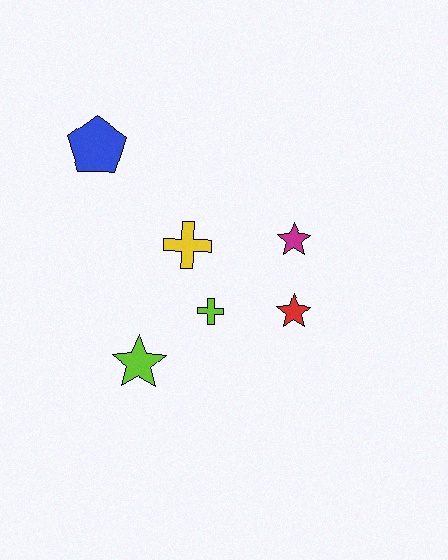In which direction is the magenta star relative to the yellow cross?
The magenta star is to the right of the yellow cross.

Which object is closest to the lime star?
The lime cross is closest to the lime star.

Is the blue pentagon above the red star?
Yes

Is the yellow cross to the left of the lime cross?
Yes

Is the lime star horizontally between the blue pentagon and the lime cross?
Yes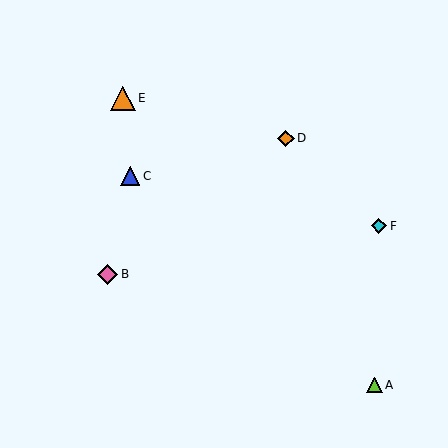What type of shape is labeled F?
Shape F is a cyan diamond.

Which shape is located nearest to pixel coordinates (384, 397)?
The lime triangle (labeled A) at (374, 385) is nearest to that location.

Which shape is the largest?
The orange triangle (labeled E) is the largest.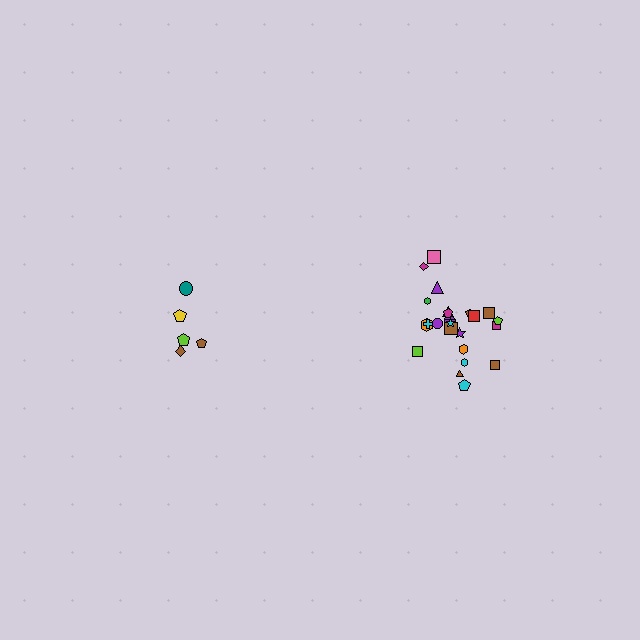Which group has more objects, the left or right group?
The right group.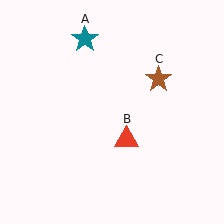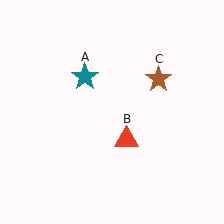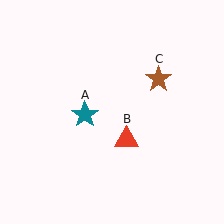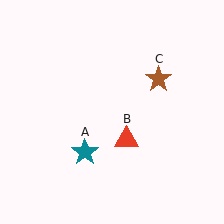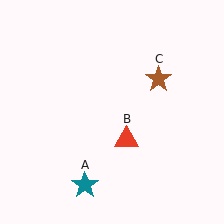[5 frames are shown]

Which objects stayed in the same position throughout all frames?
Red triangle (object B) and brown star (object C) remained stationary.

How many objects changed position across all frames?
1 object changed position: teal star (object A).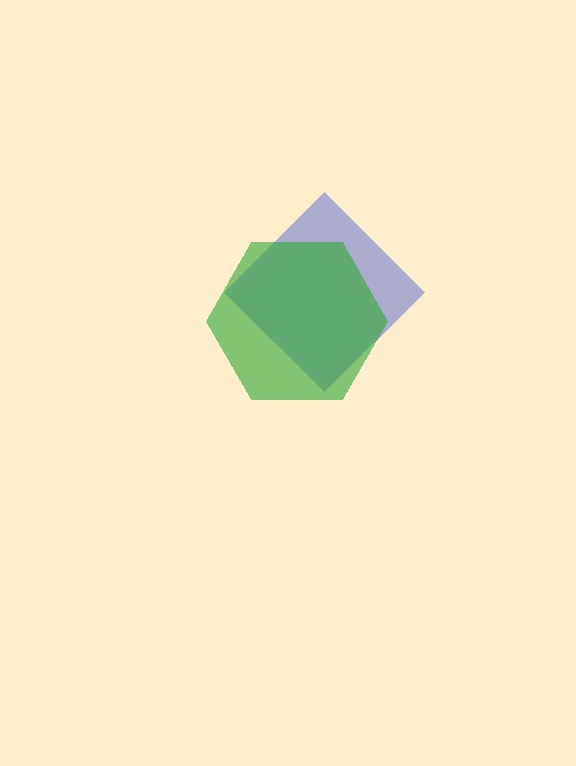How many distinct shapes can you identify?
There are 2 distinct shapes: a blue diamond, a green hexagon.